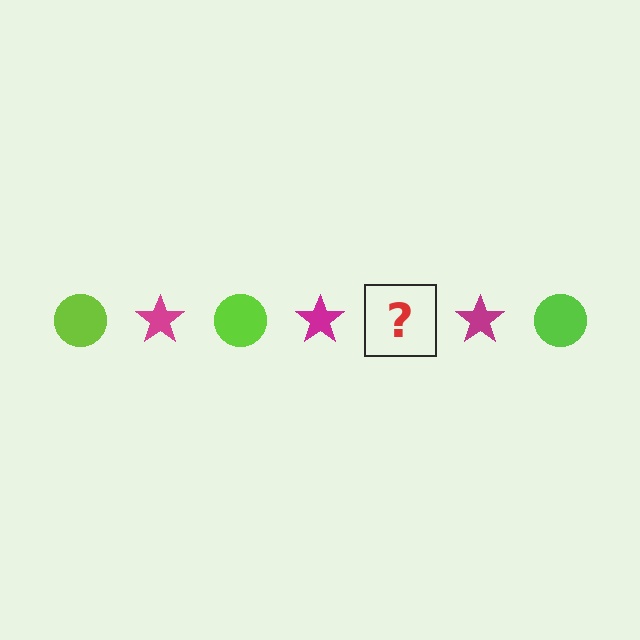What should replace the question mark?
The question mark should be replaced with a lime circle.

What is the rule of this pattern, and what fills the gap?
The rule is that the pattern alternates between lime circle and magenta star. The gap should be filled with a lime circle.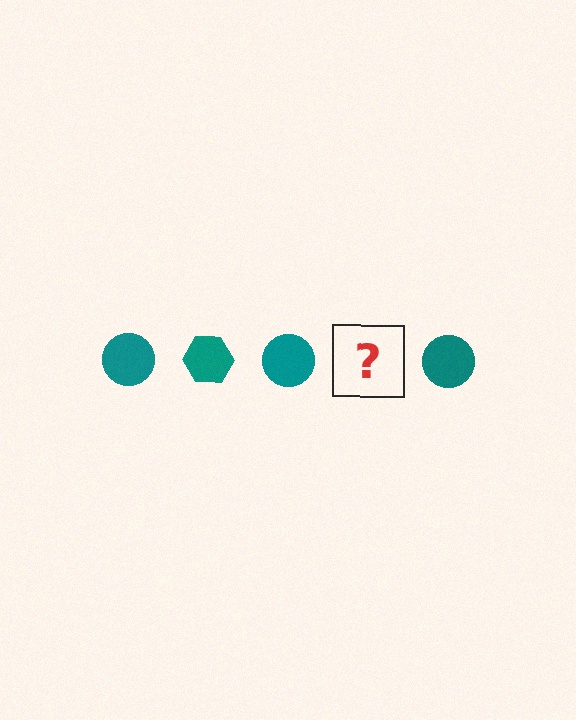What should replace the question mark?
The question mark should be replaced with a teal hexagon.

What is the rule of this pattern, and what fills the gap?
The rule is that the pattern cycles through circle, hexagon shapes in teal. The gap should be filled with a teal hexagon.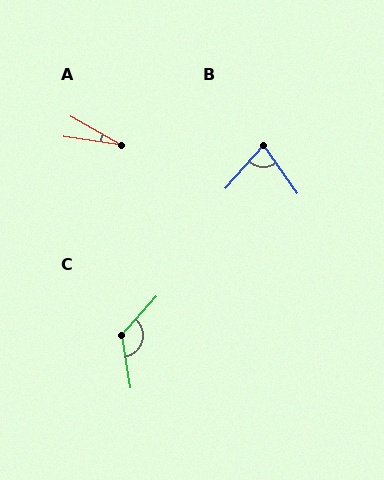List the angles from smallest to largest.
A (21°), B (77°), C (130°).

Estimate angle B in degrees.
Approximately 77 degrees.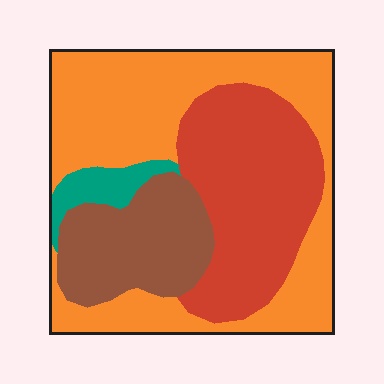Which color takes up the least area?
Teal, at roughly 5%.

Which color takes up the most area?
Orange, at roughly 45%.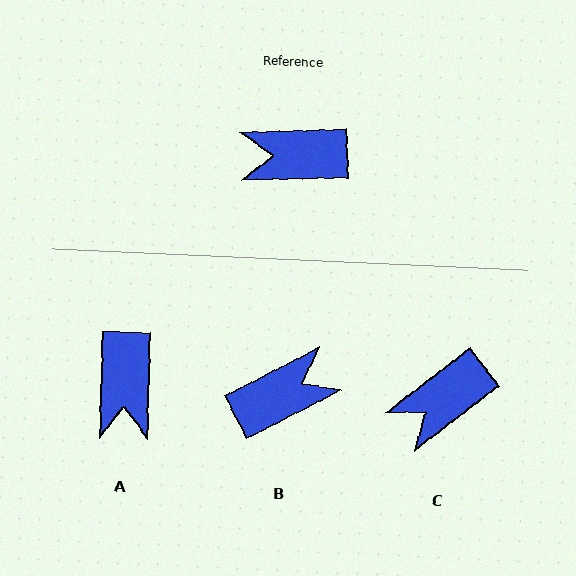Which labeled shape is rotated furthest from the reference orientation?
B, about 154 degrees away.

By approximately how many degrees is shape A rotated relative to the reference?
Approximately 87 degrees counter-clockwise.